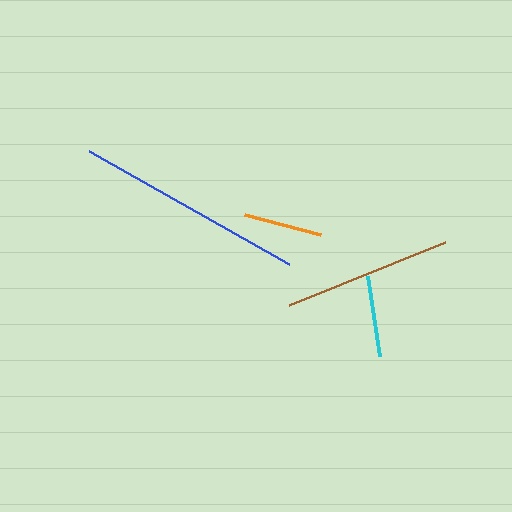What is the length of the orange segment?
The orange segment is approximately 79 pixels long.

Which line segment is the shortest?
The orange line is the shortest at approximately 79 pixels.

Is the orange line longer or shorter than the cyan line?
The cyan line is longer than the orange line.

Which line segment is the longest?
The blue line is the longest at approximately 230 pixels.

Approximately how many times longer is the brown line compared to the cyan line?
The brown line is approximately 2.1 times the length of the cyan line.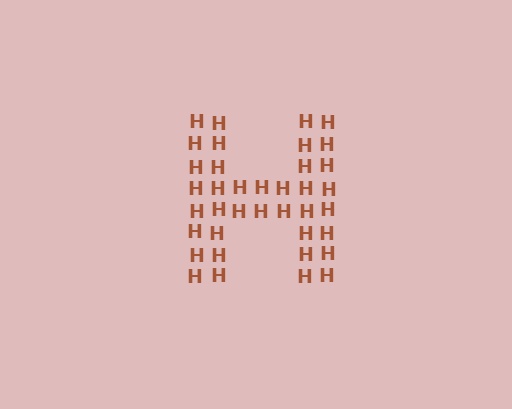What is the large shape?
The large shape is the letter H.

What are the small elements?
The small elements are letter H's.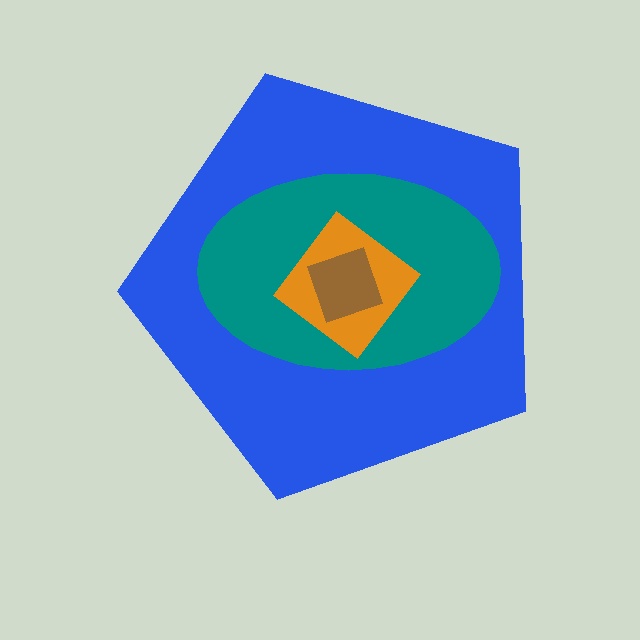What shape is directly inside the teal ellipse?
The orange diamond.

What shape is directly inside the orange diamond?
The brown diamond.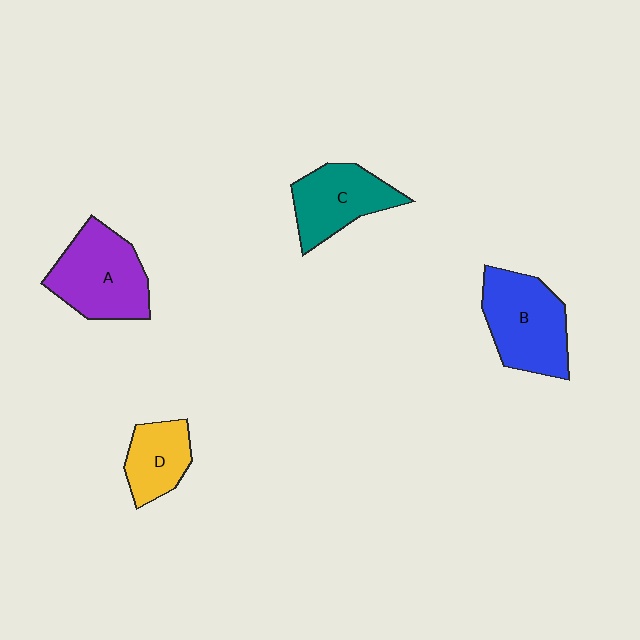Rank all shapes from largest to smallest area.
From largest to smallest: A (purple), B (blue), C (teal), D (yellow).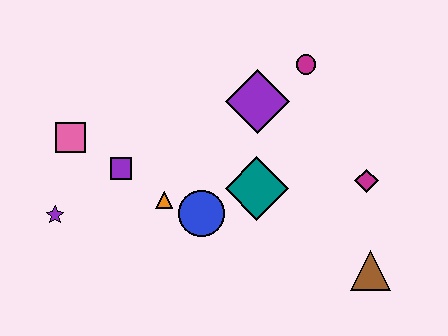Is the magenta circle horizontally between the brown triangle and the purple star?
Yes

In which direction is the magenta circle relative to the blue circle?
The magenta circle is above the blue circle.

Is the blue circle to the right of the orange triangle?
Yes